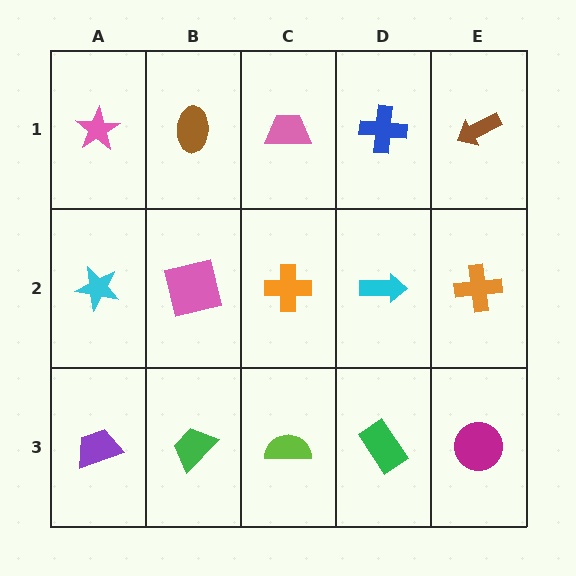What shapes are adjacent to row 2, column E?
A brown arrow (row 1, column E), a magenta circle (row 3, column E), a cyan arrow (row 2, column D).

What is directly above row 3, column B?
A pink square.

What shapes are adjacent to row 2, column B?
A brown ellipse (row 1, column B), a green trapezoid (row 3, column B), a cyan star (row 2, column A), an orange cross (row 2, column C).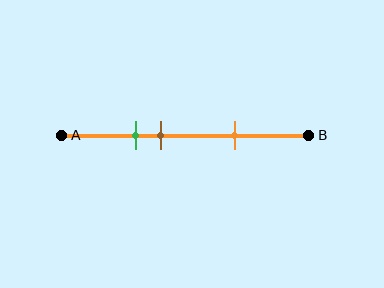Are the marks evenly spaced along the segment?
No, the marks are not evenly spaced.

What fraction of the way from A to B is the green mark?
The green mark is approximately 30% (0.3) of the way from A to B.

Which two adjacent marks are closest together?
The green and brown marks are the closest adjacent pair.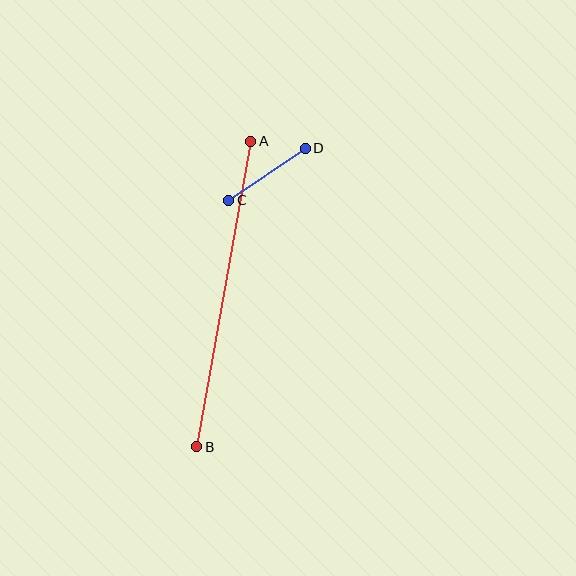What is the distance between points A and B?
The distance is approximately 310 pixels.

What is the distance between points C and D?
The distance is approximately 93 pixels.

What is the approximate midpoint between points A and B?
The midpoint is at approximately (224, 294) pixels.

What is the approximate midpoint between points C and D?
The midpoint is at approximately (267, 174) pixels.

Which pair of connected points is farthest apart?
Points A and B are farthest apart.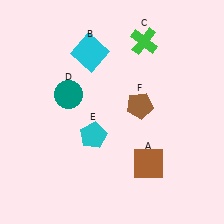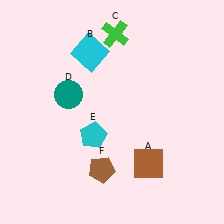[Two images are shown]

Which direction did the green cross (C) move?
The green cross (C) moved left.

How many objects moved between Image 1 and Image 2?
2 objects moved between the two images.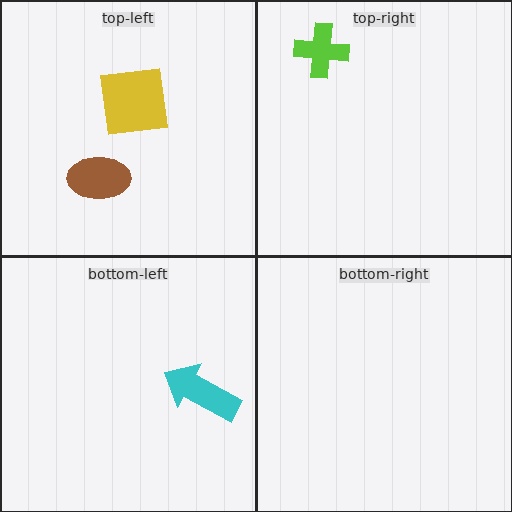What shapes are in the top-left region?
The yellow square, the brown ellipse.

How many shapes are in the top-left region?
2.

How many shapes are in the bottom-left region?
1.